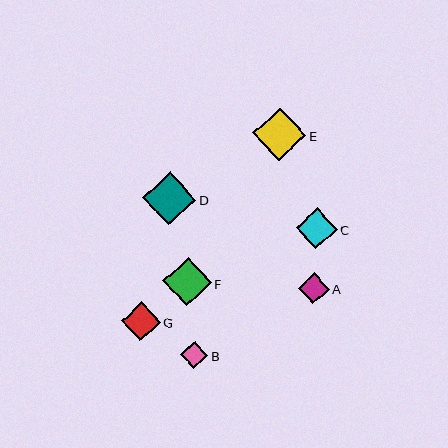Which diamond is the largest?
Diamond E is the largest with a size of approximately 53 pixels.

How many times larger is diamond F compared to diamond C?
Diamond F is approximately 1.2 times the size of diamond C.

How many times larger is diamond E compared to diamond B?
Diamond E is approximately 2.0 times the size of diamond B.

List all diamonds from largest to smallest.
From largest to smallest: E, D, F, C, G, A, B.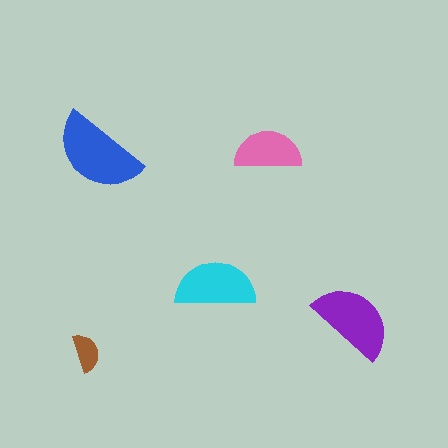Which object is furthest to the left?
The brown semicircle is leftmost.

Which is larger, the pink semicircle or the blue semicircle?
The blue one.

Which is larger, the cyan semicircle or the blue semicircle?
The blue one.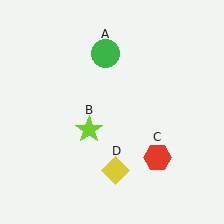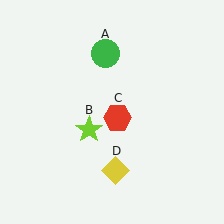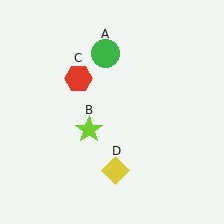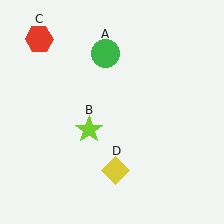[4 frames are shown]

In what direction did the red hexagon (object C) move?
The red hexagon (object C) moved up and to the left.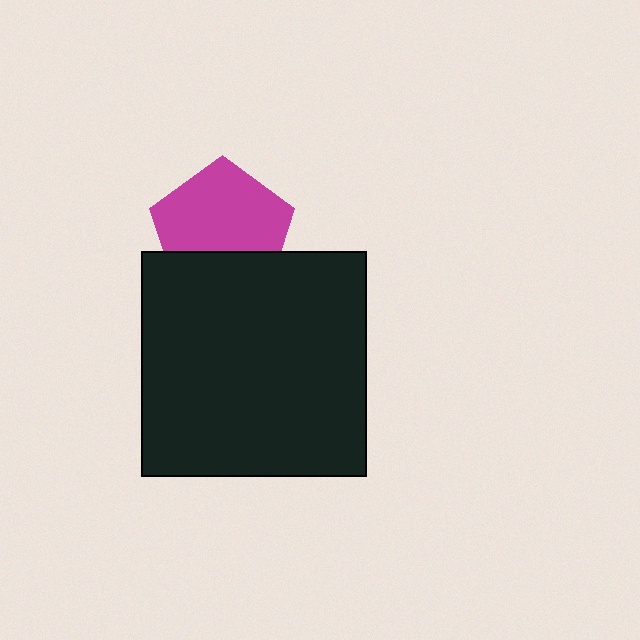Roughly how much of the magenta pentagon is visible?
Most of it is visible (roughly 69%).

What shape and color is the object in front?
The object in front is a black square.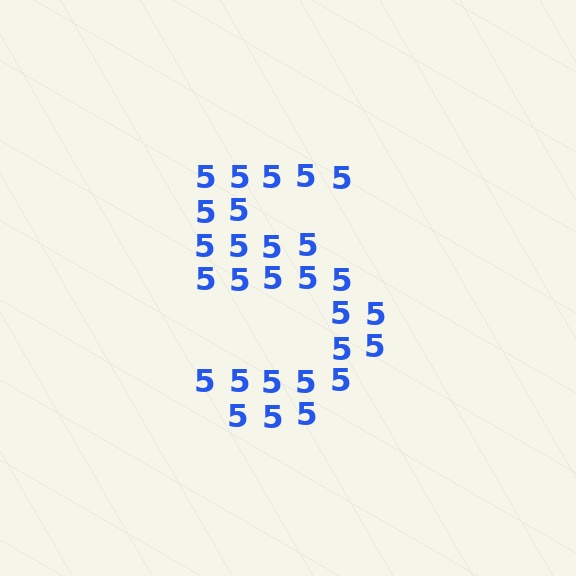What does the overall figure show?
The overall figure shows the digit 5.